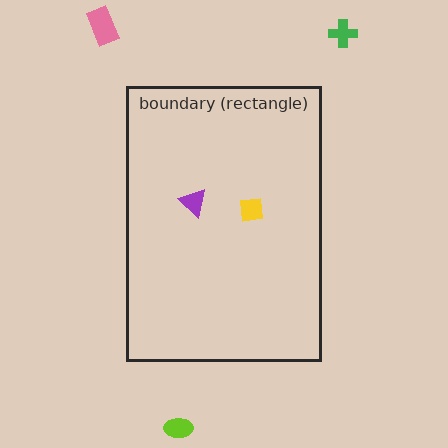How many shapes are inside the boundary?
2 inside, 3 outside.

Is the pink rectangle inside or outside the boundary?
Outside.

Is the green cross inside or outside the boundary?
Outside.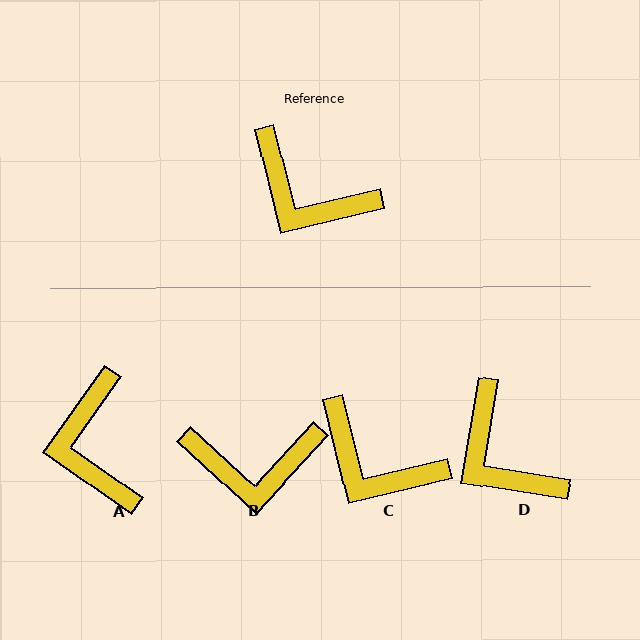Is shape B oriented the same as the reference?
No, it is off by about 34 degrees.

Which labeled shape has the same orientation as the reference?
C.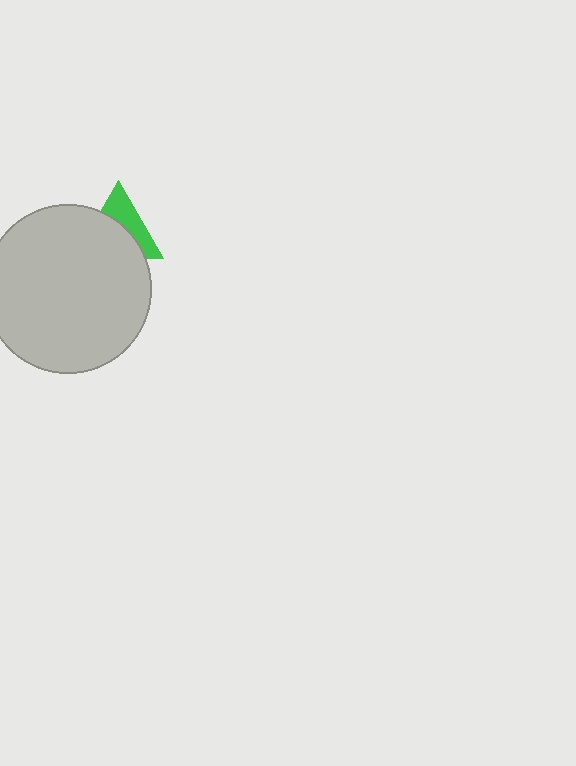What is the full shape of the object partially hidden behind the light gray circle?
The partially hidden object is a green triangle.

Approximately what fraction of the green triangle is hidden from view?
Roughly 58% of the green triangle is hidden behind the light gray circle.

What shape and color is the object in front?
The object in front is a light gray circle.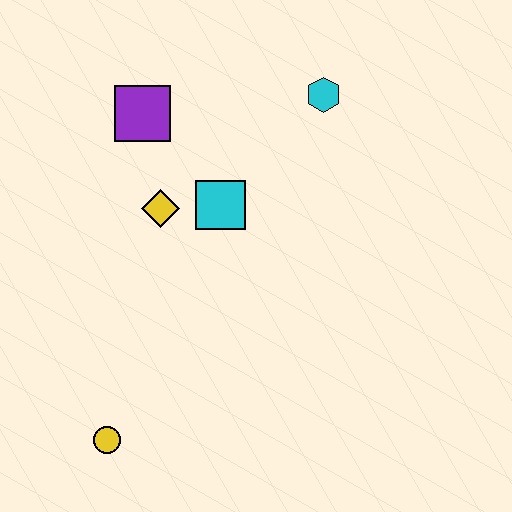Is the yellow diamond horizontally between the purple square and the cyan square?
Yes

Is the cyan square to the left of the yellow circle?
No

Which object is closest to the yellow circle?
The yellow diamond is closest to the yellow circle.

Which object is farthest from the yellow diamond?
The yellow circle is farthest from the yellow diamond.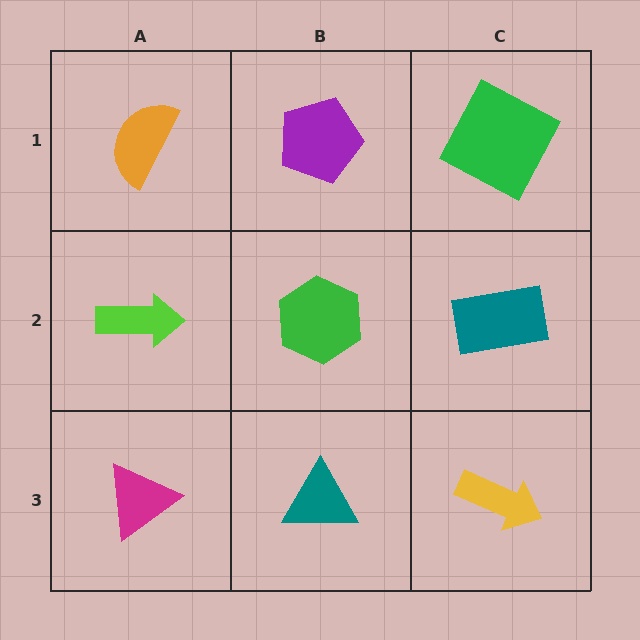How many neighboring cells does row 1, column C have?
2.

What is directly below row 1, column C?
A teal rectangle.